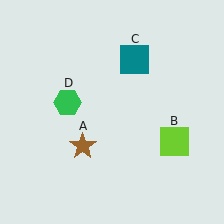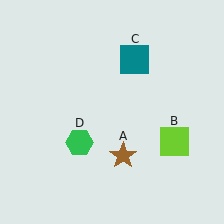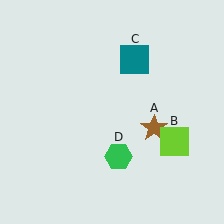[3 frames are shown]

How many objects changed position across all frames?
2 objects changed position: brown star (object A), green hexagon (object D).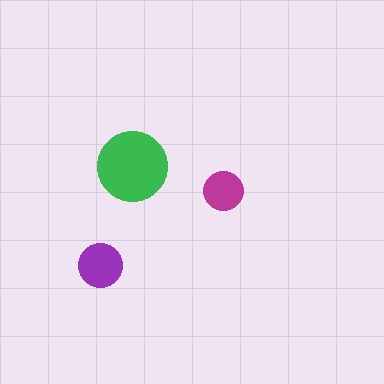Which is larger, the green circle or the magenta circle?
The green one.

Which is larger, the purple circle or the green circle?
The green one.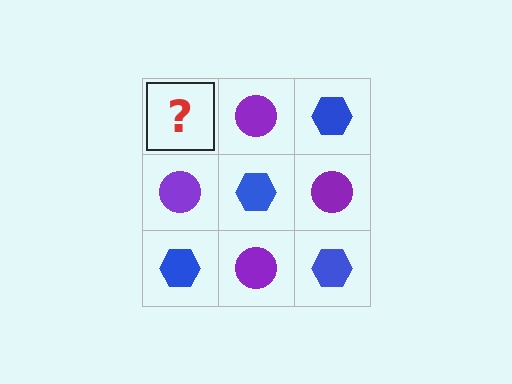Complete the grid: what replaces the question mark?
The question mark should be replaced with a blue hexagon.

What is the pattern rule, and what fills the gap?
The rule is that it alternates blue hexagon and purple circle in a checkerboard pattern. The gap should be filled with a blue hexagon.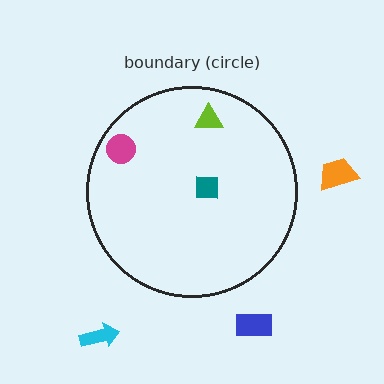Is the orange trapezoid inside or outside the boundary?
Outside.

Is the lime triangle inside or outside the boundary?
Inside.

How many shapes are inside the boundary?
3 inside, 3 outside.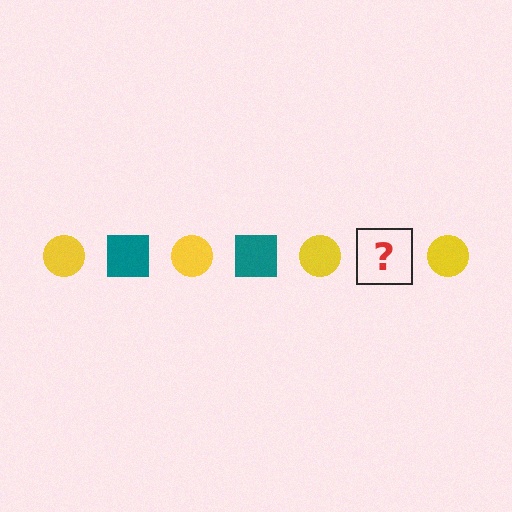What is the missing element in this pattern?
The missing element is a teal square.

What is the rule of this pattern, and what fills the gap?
The rule is that the pattern alternates between yellow circle and teal square. The gap should be filled with a teal square.